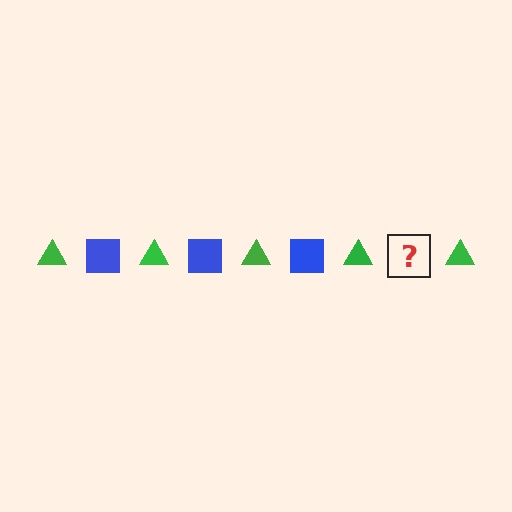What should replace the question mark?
The question mark should be replaced with a blue square.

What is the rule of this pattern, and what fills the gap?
The rule is that the pattern alternates between green triangle and blue square. The gap should be filled with a blue square.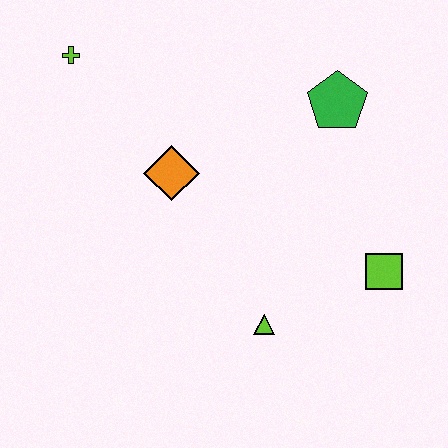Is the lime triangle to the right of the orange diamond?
Yes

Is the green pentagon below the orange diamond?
No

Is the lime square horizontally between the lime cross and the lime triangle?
No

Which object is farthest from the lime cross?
The lime square is farthest from the lime cross.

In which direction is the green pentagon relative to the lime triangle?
The green pentagon is above the lime triangle.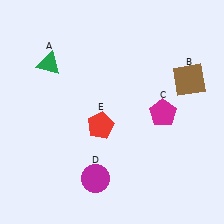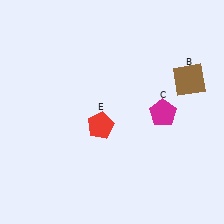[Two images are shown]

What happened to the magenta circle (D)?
The magenta circle (D) was removed in Image 2. It was in the bottom-left area of Image 1.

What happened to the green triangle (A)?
The green triangle (A) was removed in Image 2. It was in the top-left area of Image 1.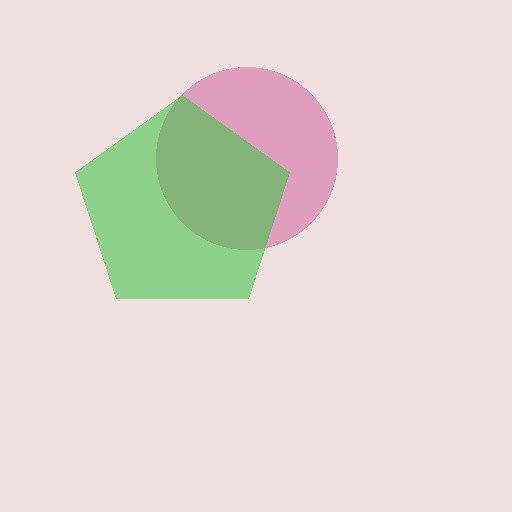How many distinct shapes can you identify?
There are 2 distinct shapes: a magenta circle, a green pentagon.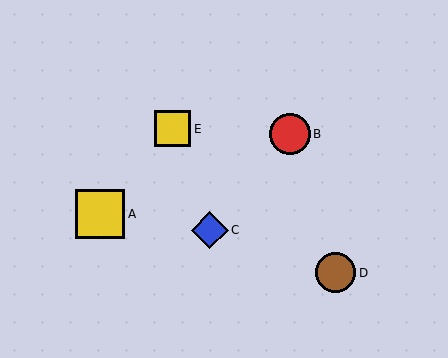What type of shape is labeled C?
Shape C is a blue diamond.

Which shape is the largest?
The yellow square (labeled A) is the largest.